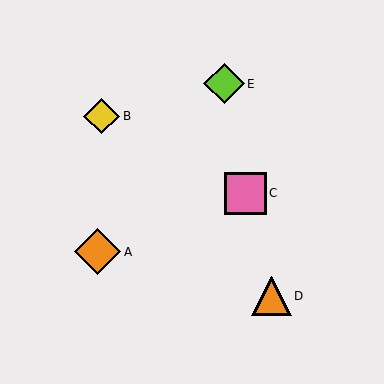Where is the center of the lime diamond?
The center of the lime diamond is at (224, 84).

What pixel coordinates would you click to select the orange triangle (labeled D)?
Click at (272, 296) to select the orange triangle D.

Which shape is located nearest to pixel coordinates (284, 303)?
The orange triangle (labeled D) at (272, 296) is nearest to that location.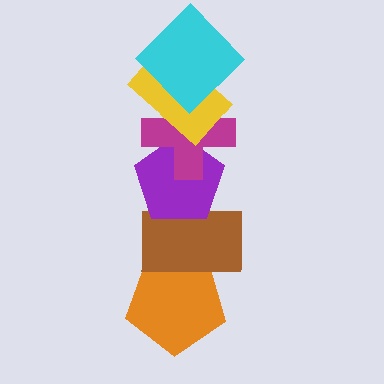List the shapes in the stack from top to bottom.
From top to bottom: the cyan diamond, the yellow rectangle, the magenta cross, the purple pentagon, the brown rectangle, the orange pentagon.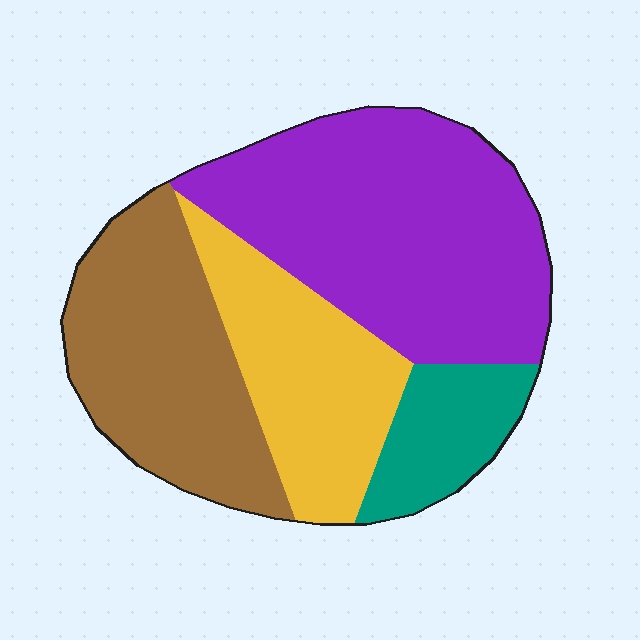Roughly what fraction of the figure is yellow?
Yellow covers 22% of the figure.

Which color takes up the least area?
Teal, at roughly 10%.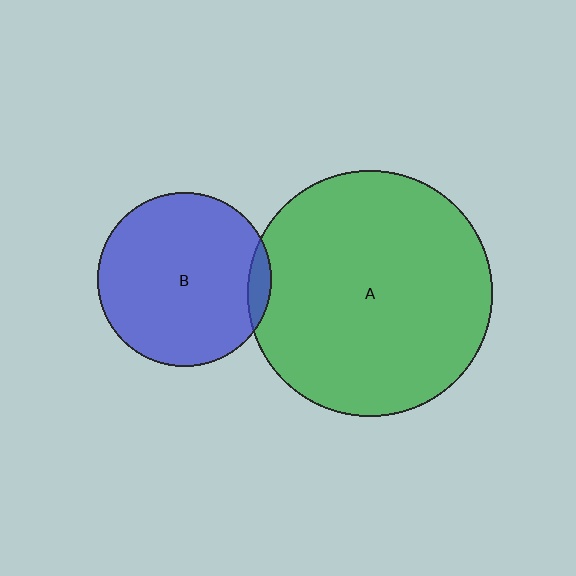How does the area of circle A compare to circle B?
Approximately 2.0 times.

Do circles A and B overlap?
Yes.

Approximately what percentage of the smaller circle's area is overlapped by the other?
Approximately 5%.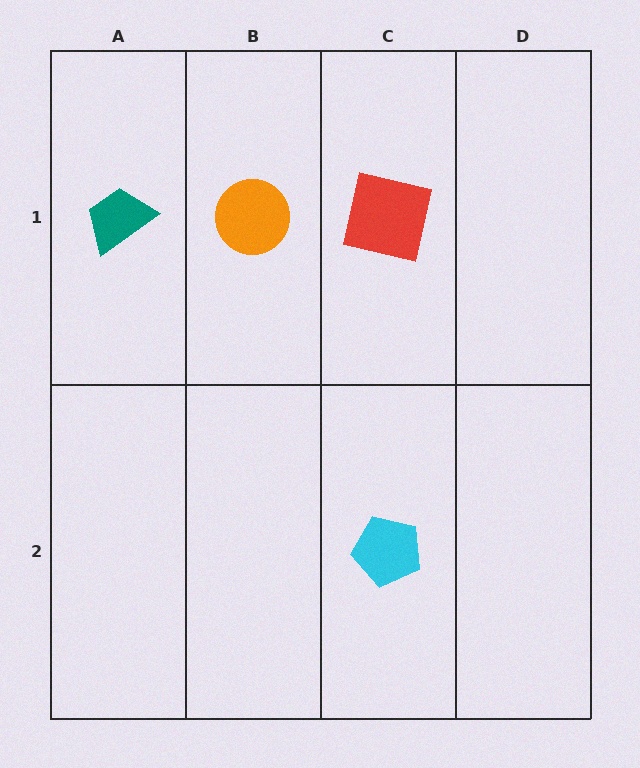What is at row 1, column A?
A teal trapezoid.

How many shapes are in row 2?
1 shape.